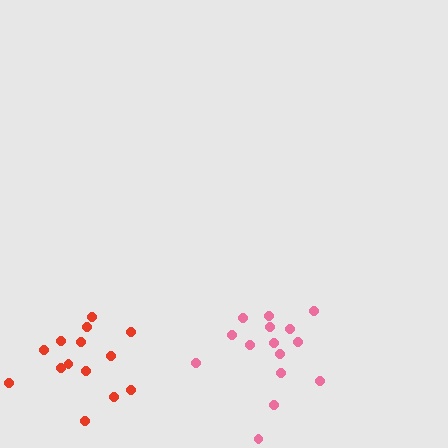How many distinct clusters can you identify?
There are 2 distinct clusters.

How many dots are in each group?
Group 1: 14 dots, Group 2: 15 dots (29 total).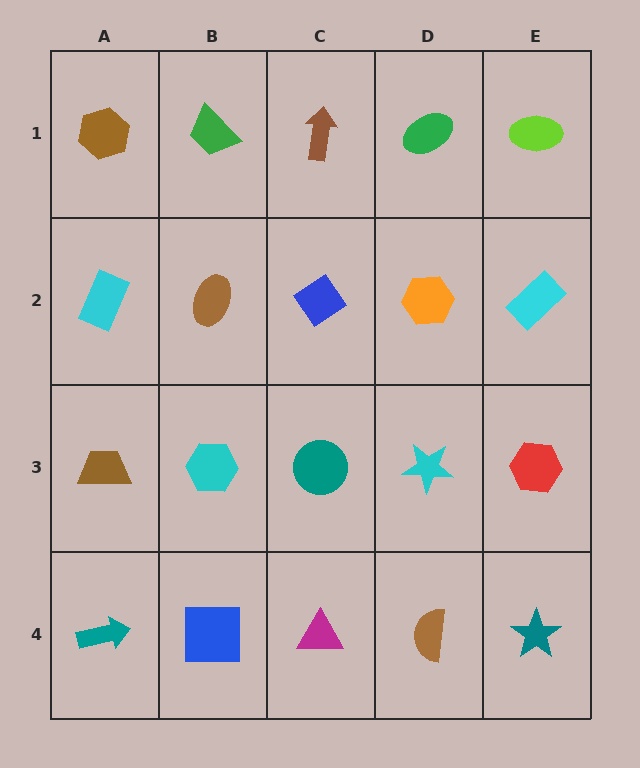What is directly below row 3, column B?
A blue square.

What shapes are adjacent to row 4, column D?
A cyan star (row 3, column D), a magenta triangle (row 4, column C), a teal star (row 4, column E).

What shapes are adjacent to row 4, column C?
A teal circle (row 3, column C), a blue square (row 4, column B), a brown semicircle (row 4, column D).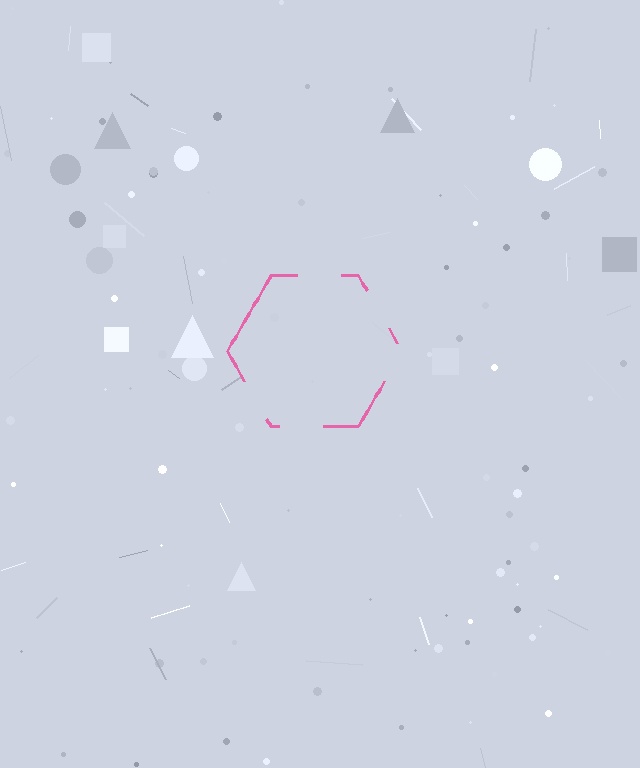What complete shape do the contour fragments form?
The contour fragments form a hexagon.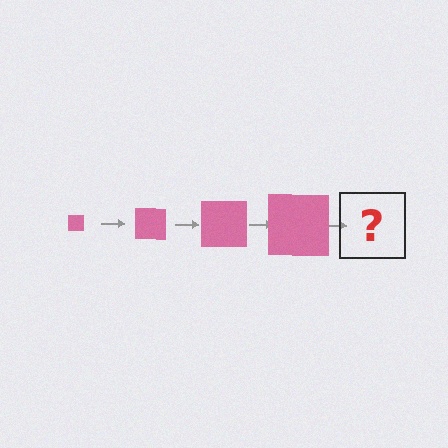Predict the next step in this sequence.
The next step is a pink square, larger than the previous one.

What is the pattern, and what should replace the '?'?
The pattern is that the square gets progressively larger each step. The '?' should be a pink square, larger than the previous one.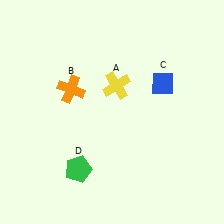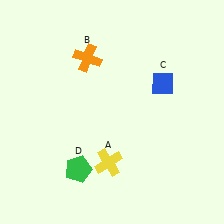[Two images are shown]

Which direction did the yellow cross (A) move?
The yellow cross (A) moved down.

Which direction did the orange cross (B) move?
The orange cross (B) moved up.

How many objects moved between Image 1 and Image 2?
2 objects moved between the two images.